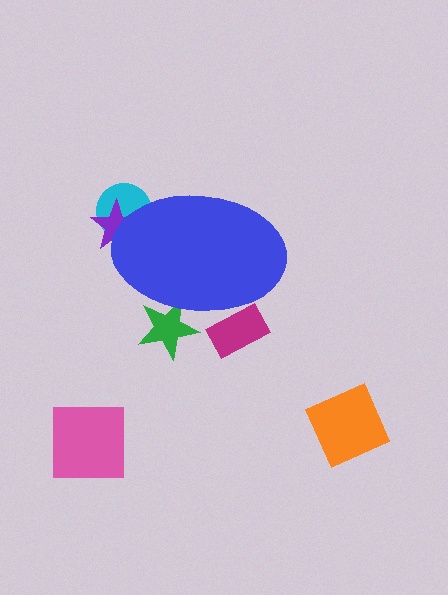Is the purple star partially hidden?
Yes, the purple star is partially hidden behind the blue ellipse.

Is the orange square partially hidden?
No, the orange square is fully visible.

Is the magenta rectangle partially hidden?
Yes, the magenta rectangle is partially hidden behind the blue ellipse.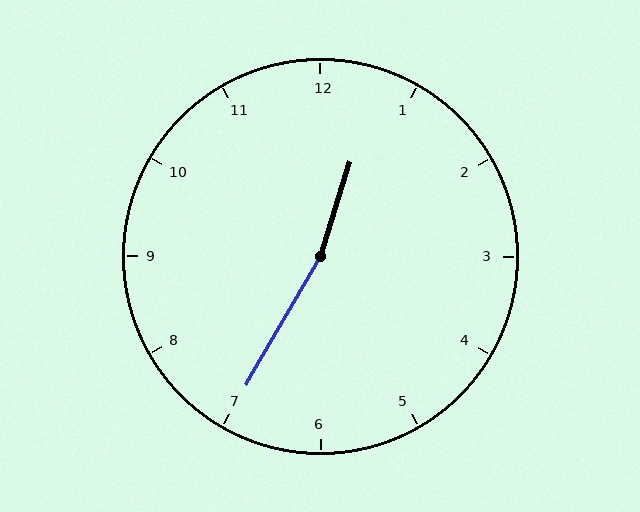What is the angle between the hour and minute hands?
Approximately 168 degrees.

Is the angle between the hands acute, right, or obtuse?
It is obtuse.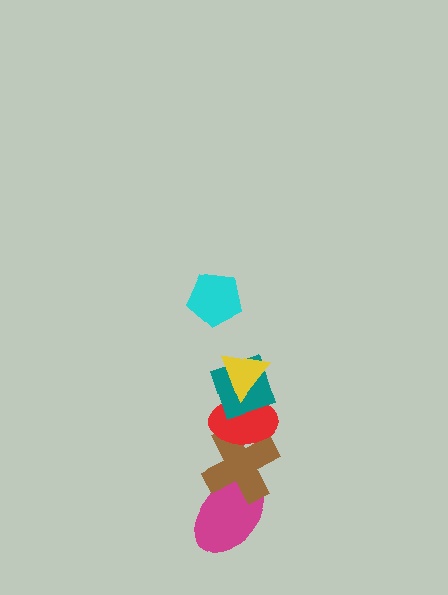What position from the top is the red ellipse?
The red ellipse is 4th from the top.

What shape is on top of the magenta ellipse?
The brown cross is on top of the magenta ellipse.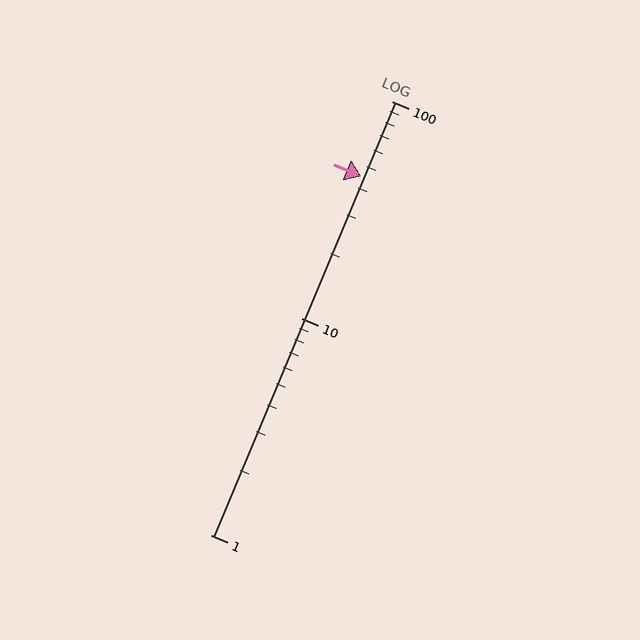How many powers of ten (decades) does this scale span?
The scale spans 2 decades, from 1 to 100.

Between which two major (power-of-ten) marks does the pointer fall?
The pointer is between 10 and 100.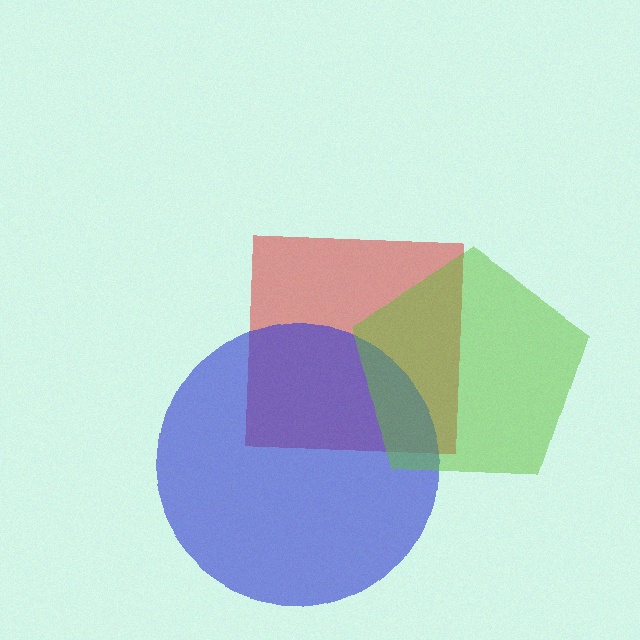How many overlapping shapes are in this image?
There are 3 overlapping shapes in the image.